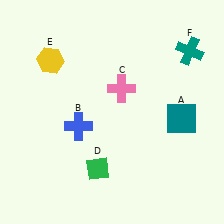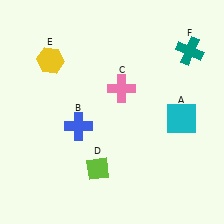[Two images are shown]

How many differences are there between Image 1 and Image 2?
There are 2 differences between the two images.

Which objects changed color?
A changed from teal to cyan. D changed from green to lime.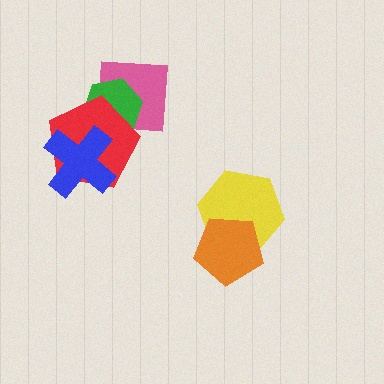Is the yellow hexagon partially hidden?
Yes, it is partially covered by another shape.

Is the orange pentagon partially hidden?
No, no other shape covers it.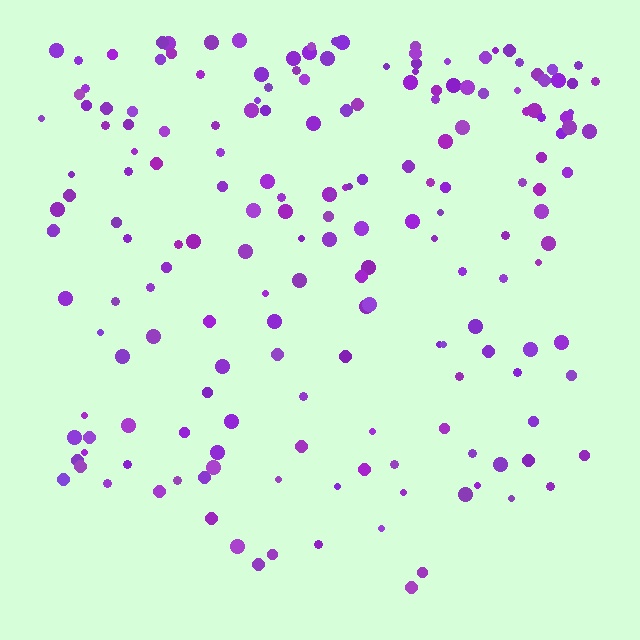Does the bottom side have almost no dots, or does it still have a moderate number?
Still a moderate number, just noticeably fewer than the top.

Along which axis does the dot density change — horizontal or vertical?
Vertical.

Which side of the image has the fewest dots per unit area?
The bottom.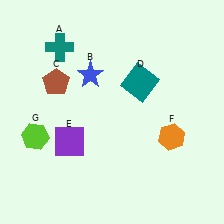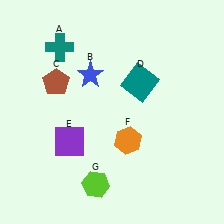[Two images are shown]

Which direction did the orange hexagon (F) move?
The orange hexagon (F) moved left.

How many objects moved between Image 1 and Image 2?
2 objects moved between the two images.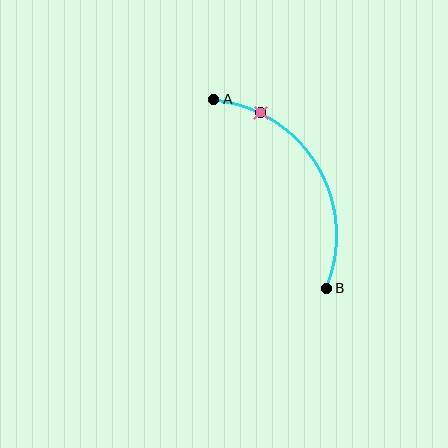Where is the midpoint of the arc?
The arc midpoint is the point on the curve farthest from the straight line joining A and B. It sits to the right of that line.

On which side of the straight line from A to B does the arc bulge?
The arc bulges to the right of the straight line connecting A and B.